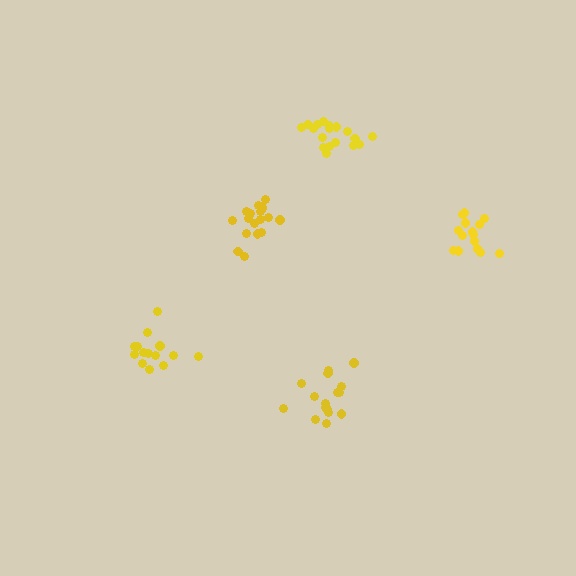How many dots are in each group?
Group 1: 17 dots, Group 2: 18 dots, Group 3: 15 dots, Group 4: 14 dots, Group 5: 18 dots (82 total).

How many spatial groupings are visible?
There are 5 spatial groupings.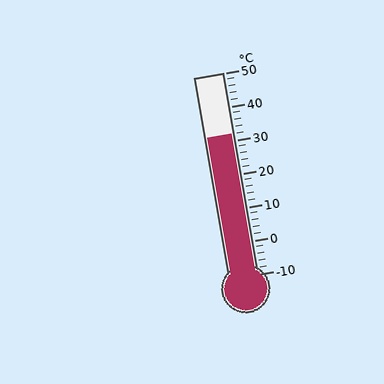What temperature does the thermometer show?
The thermometer shows approximately 32°C.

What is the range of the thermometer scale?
The thermometer scale ranges from -10°C to 50°C.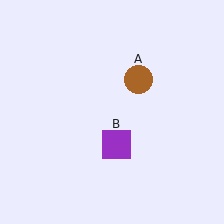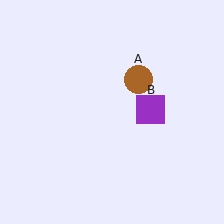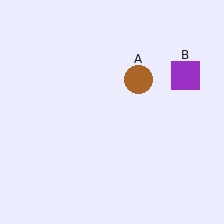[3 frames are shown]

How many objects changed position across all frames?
1 object changed position: purple square (object B).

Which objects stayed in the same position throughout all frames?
Brown circle (object A) remained stationary.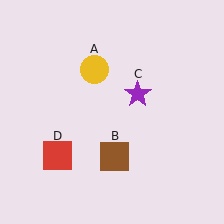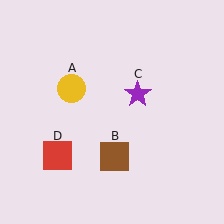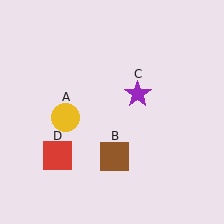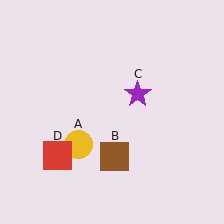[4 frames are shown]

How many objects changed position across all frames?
1 object changed position: yellow circle (object A).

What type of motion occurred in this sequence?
The yellow circle (object A) rotated counterclockwise around the center of the scene.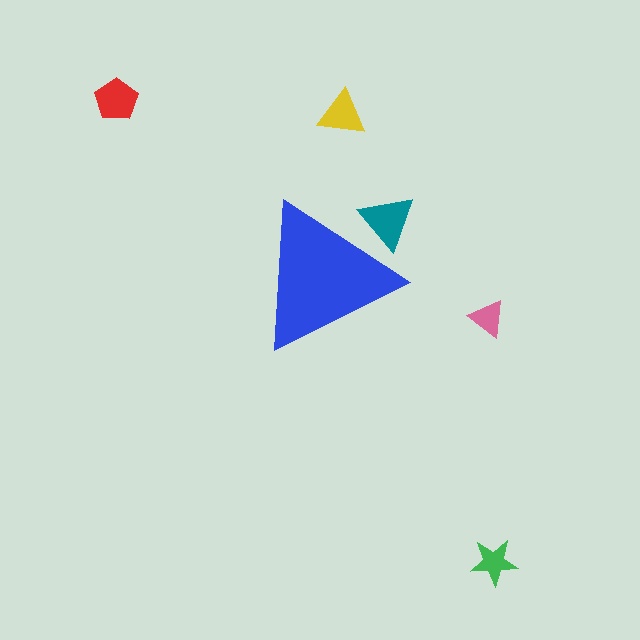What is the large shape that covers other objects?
A blue triangle.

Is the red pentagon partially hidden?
No, the red pentagon is fully visible.